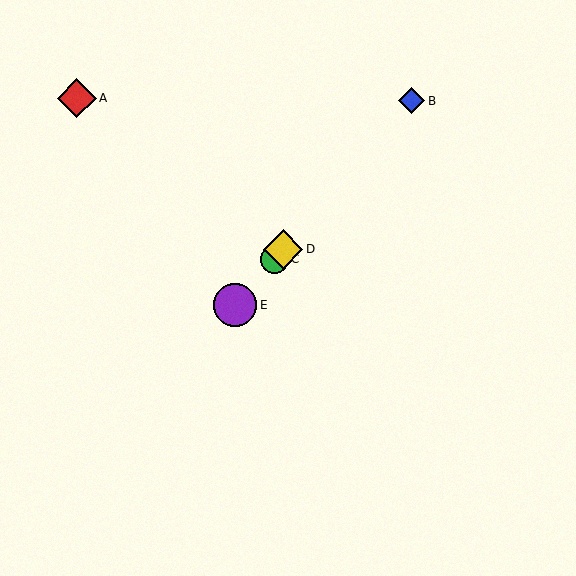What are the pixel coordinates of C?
Object C is at (275, 259).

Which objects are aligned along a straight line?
Objects B, C, D, E are aligned along a straight line.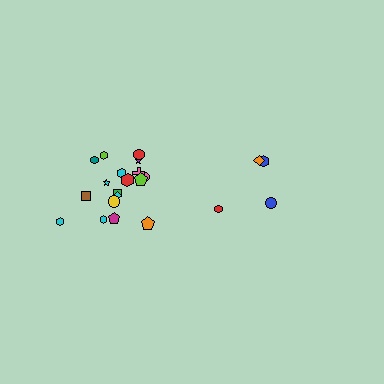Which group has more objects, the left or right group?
The left group.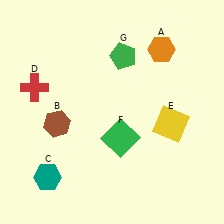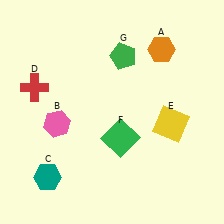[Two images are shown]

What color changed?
The hexagon (B) changed from brown in Image 1 to pink in Image 2.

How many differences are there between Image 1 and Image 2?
There is 1 difference between the two images.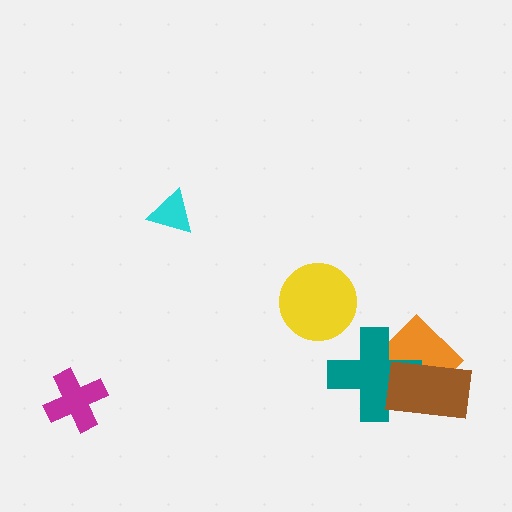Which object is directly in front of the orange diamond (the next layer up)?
The teal cross is directly in front of the orange diamond.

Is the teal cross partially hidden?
Yes, it is partially covered by another shape.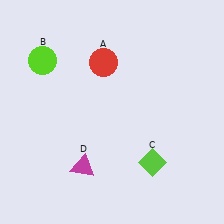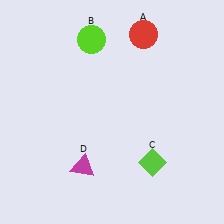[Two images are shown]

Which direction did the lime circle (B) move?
The lime circle (B) moved right.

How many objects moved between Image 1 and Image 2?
2 objects moved between the two images.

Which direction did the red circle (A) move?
The red circle (A) moved right.